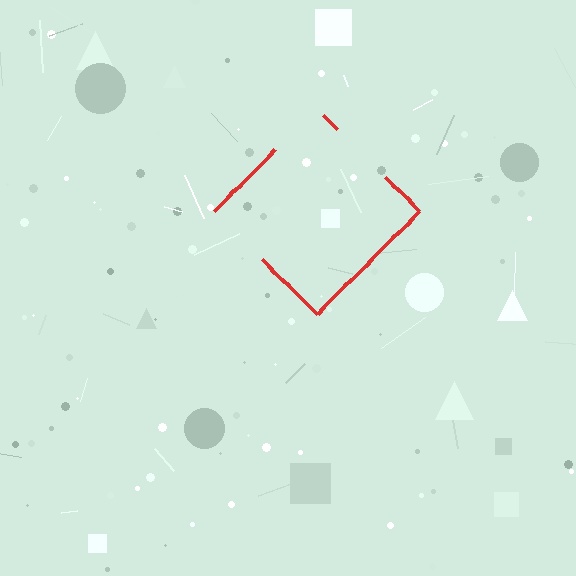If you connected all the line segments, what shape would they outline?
They would outline a diamond.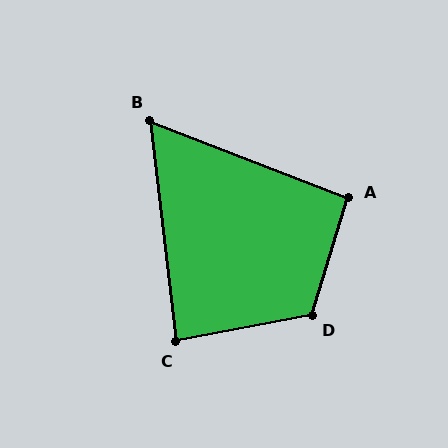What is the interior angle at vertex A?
Approximately 94 degrees (approximately right).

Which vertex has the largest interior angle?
D, at approximately 118 degrees.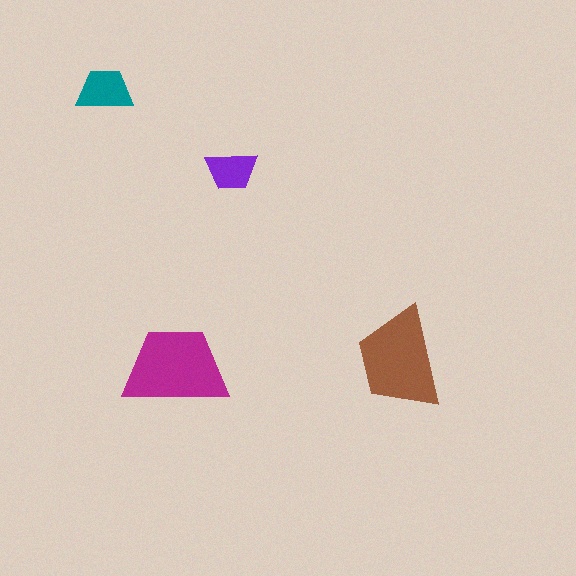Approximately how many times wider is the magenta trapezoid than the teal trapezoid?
About 2 times wider.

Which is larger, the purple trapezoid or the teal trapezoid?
The teal one.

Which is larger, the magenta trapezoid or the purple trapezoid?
The magenta one.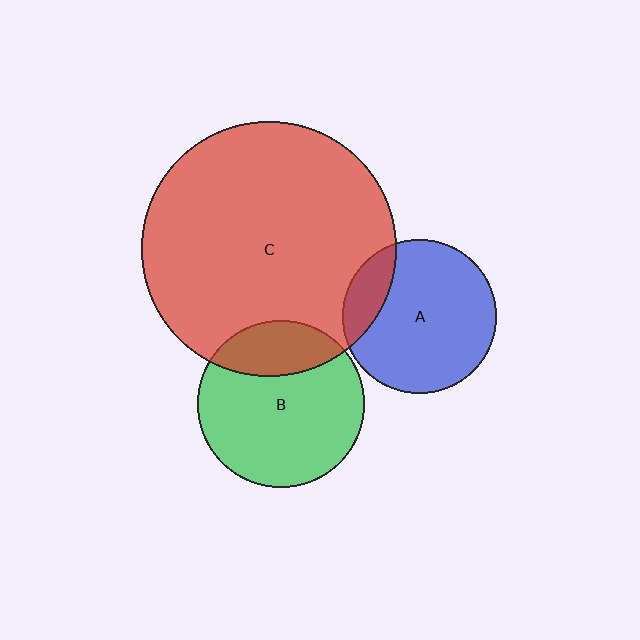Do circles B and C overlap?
Yes.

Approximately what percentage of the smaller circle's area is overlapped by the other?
Approximately 25%.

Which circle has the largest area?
Circle C (red).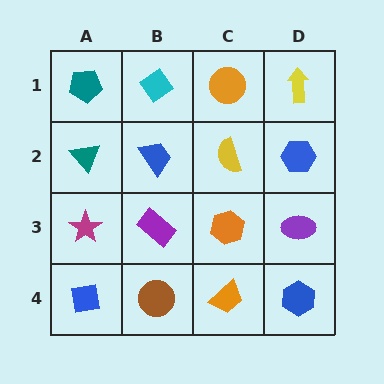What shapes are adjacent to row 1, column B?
A blue trapezoid (row 2, column B), a teal pentagon (row 1, column A), an orange circle (row 1, column C).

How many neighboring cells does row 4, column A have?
2.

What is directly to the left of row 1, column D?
An orange circle.